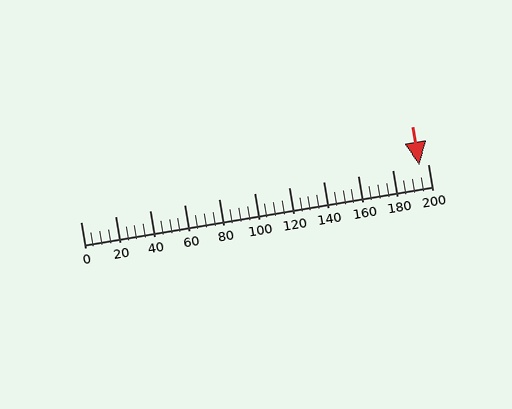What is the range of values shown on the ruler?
The ruler shows values from 0 to 200.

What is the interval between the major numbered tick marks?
The major tick marks are spaced 20 units apart.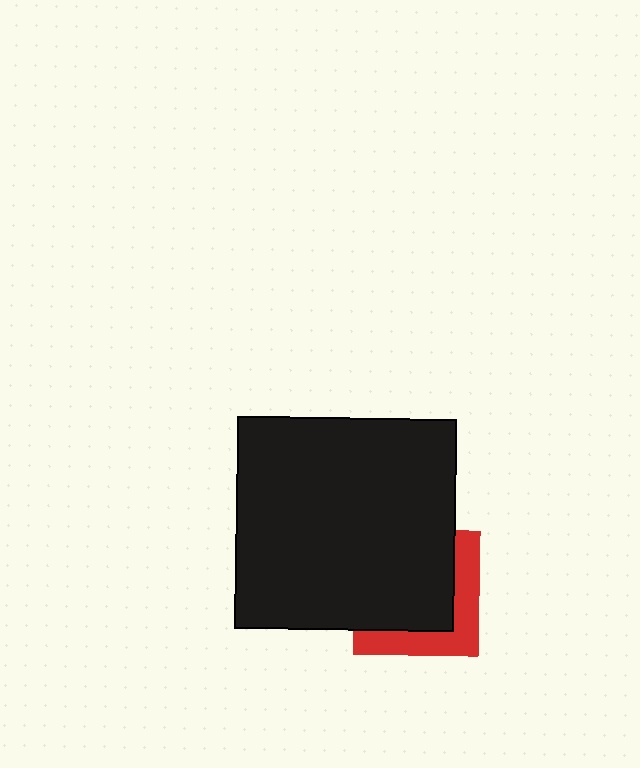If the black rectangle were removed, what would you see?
You would see the complete red square.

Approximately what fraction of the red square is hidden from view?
Roughly 64% of the red square is hidden behind the black rectangle.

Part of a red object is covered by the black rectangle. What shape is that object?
It is a square.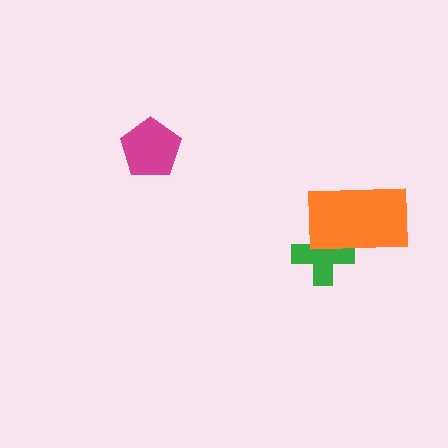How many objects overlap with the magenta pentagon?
0 objects overlap with the magenta pentagon.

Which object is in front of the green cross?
The orange rectangle is in front of the green cross.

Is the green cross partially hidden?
Yes, it is partially covered by another shape.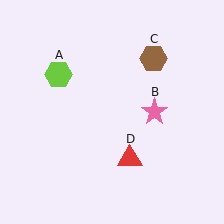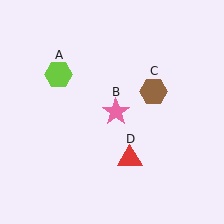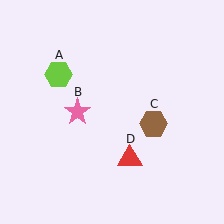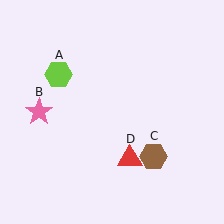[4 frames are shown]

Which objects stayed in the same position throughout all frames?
Lime hexagon (object A) and red triangle (object D) remained stationary.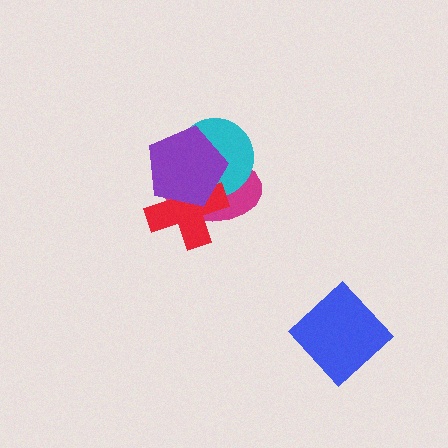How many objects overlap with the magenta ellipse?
3 objects overlap with the magenta ellipse.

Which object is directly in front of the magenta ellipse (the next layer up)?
The cyan circle is directly in front of the magenta ellipse.